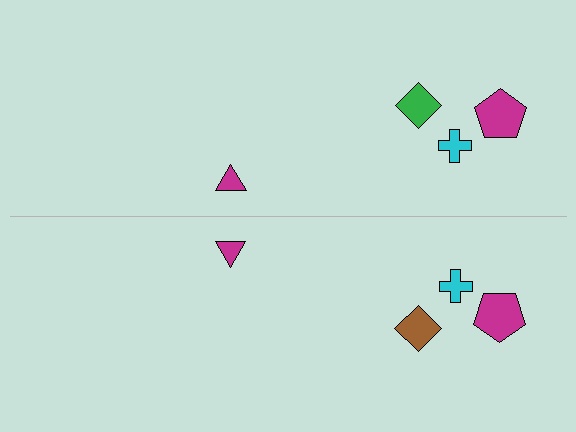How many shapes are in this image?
There are 8 shapes in this image.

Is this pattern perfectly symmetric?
No, the pattern is not perfectly symmetric. The brown diamond on the bottom side breaks the symmetry — its mirror counterpart is green.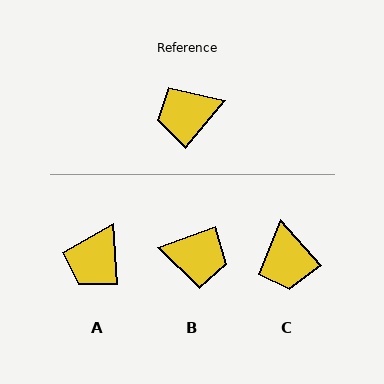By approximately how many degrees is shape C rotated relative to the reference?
Approximately 81 degrees counter-clockwise.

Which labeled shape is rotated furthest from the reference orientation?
B, about 150 degrees away.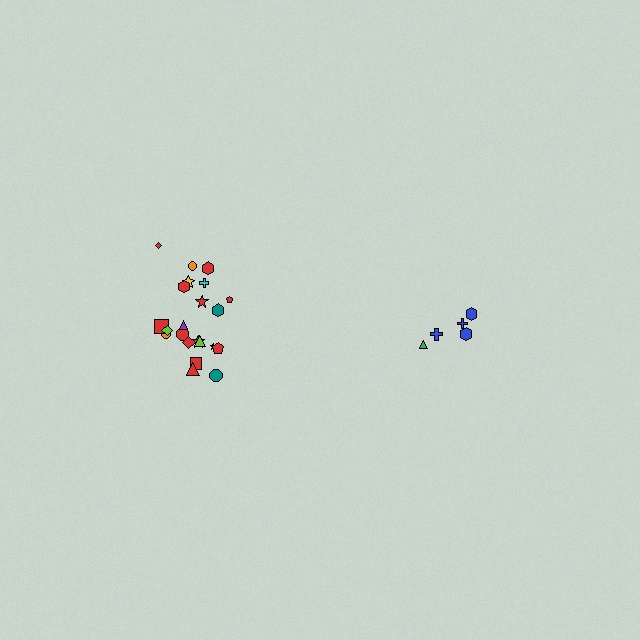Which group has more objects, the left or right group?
The left group.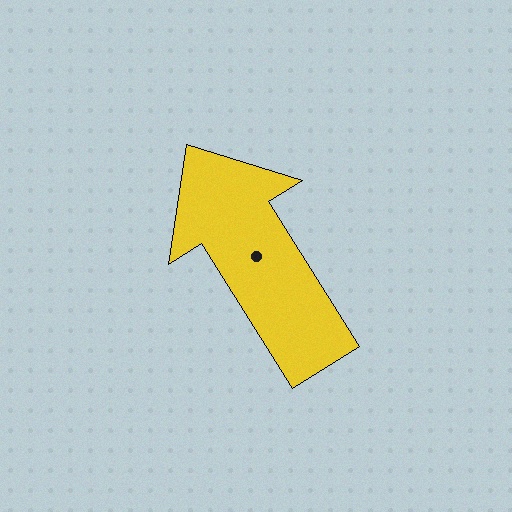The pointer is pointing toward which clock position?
Roughly 11 o'clock.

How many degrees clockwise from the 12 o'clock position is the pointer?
Approximately 328 degrees.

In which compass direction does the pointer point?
Northwest.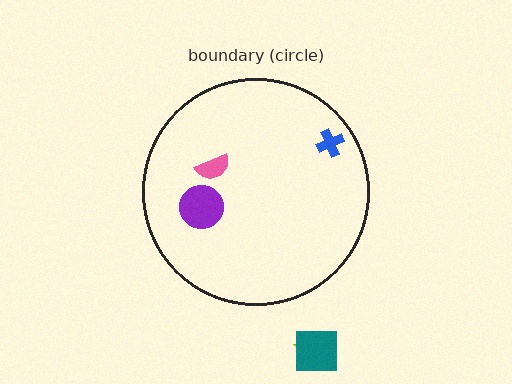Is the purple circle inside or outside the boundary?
Inside.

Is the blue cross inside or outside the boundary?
Inside.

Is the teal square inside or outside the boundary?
Outside.